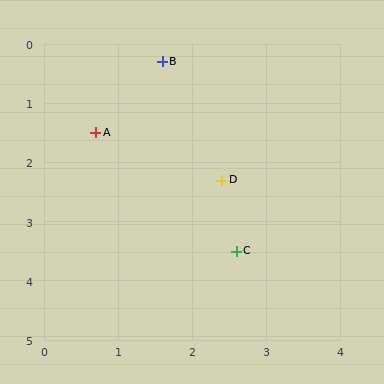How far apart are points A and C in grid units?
Points A and C are about 2.8 grid units apart.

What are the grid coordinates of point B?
Point B is at approximately (1.6, 0.3).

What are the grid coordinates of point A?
Point A is at approximately (0.7, 1.5).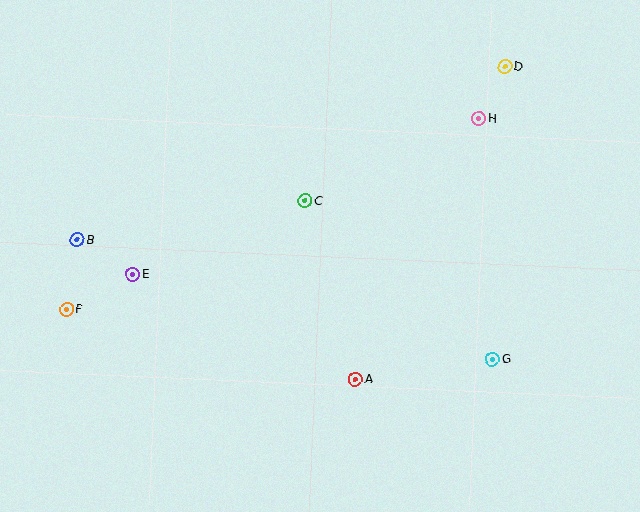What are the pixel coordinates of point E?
Point E is at (133, 274).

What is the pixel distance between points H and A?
The distance between H and A is 289 pixels.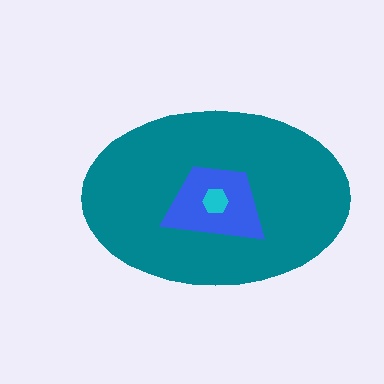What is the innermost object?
The cyan hexagon.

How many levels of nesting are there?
3.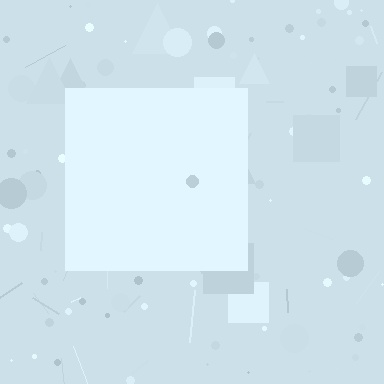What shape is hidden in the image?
A square is hidden in the image.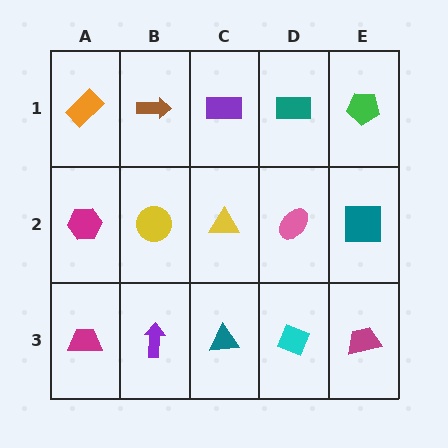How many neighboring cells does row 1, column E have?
2.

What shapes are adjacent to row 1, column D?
A pink ellipse (row 2, column D), a purple rectangle (row 1, column C), a green pentagon (row 1, column E).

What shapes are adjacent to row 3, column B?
A yellow circle (row 2, column B), a magenta trapezoid (row 3, column A), a teal triangle (row 3, column C).